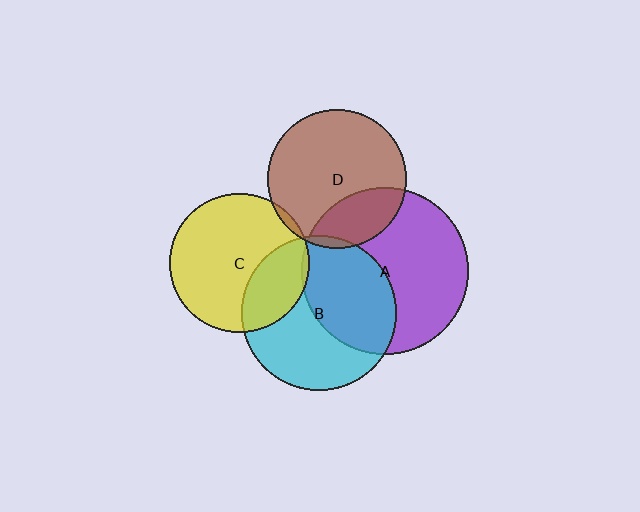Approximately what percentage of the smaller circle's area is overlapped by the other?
Approximately 5%.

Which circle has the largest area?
Circle A (purple).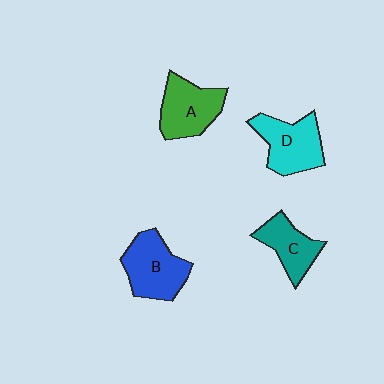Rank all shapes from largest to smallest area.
From largest to smallest: B (blue), D (cyan), A (green), C (teal).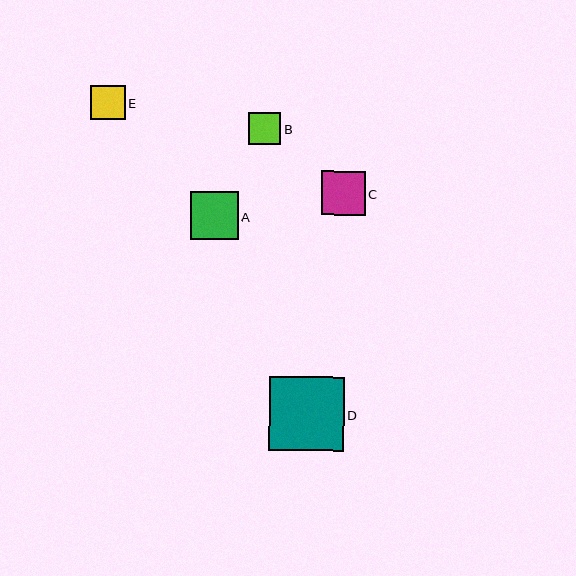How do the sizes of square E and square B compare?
Square E and square B are approximately the same size.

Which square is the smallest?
Square B is the smallest with a size of approximately 32 pixels.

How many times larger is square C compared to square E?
Square C is approximately 1.3 times the size of square E.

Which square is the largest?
Square D is the largest with a size of approximately 74 pixels.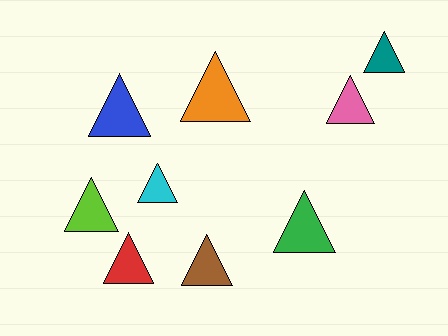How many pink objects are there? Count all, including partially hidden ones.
There is 1 pink object.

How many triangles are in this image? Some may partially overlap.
There are 9 triangles.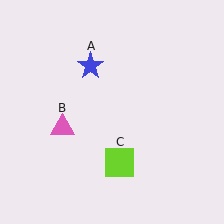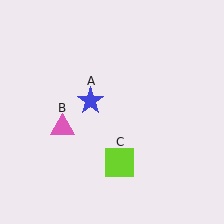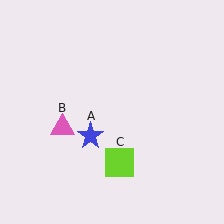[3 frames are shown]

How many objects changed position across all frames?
1 object changed position: blue star (object A).